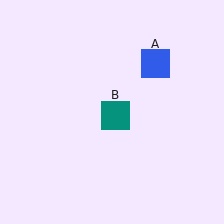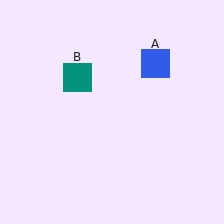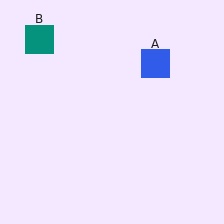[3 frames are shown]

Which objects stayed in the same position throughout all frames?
Blue square (object A) remained stationary.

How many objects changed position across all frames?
1 object changed position: teal square (object B).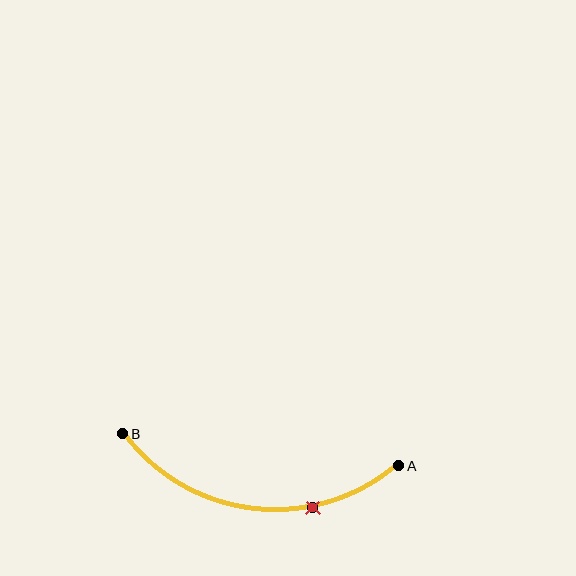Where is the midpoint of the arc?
The arc midpoint is the point on the curve farthest from the straight line joining A and B. It sits below that line.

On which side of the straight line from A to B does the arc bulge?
The arc bulges below the straight line connecting A and B.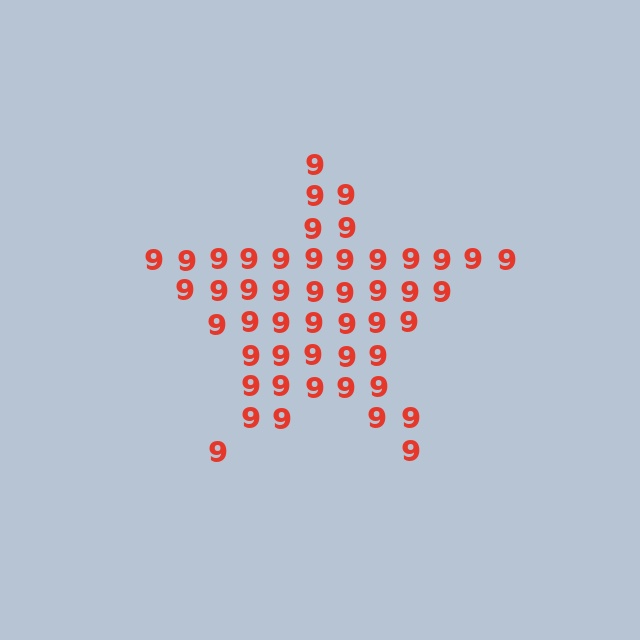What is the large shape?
The large shape is a star.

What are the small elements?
The small elements are digit 9's.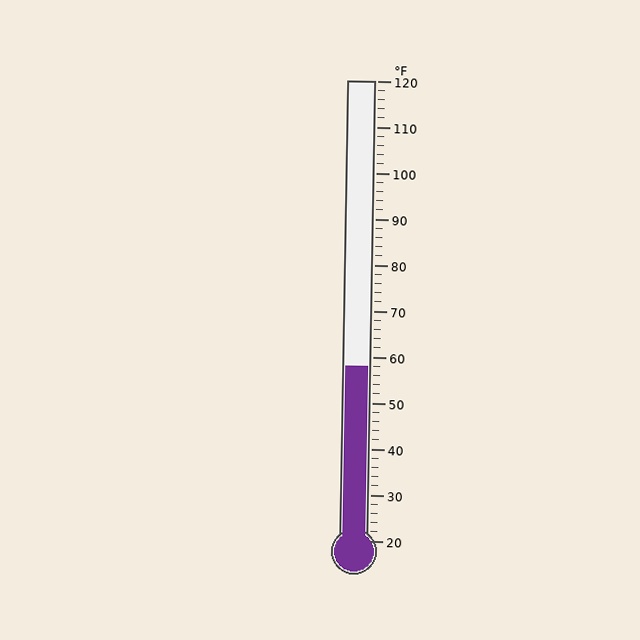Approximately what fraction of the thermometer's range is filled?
The thermometer is filled to approximately 40% of its range.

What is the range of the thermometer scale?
The thermometer scale ranges from 20°F to 120°F.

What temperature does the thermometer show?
The thermometer shows approximately 58°F.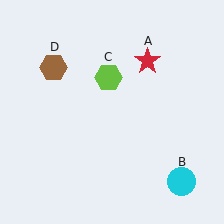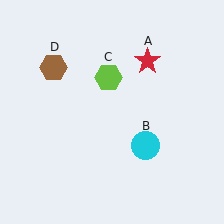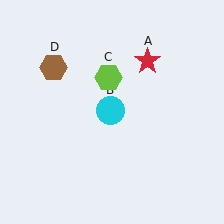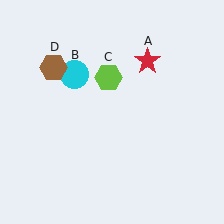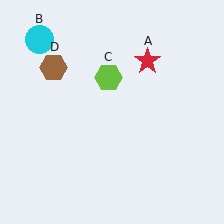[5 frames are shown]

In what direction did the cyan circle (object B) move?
The cyan circle (object B) moved up and to the left.